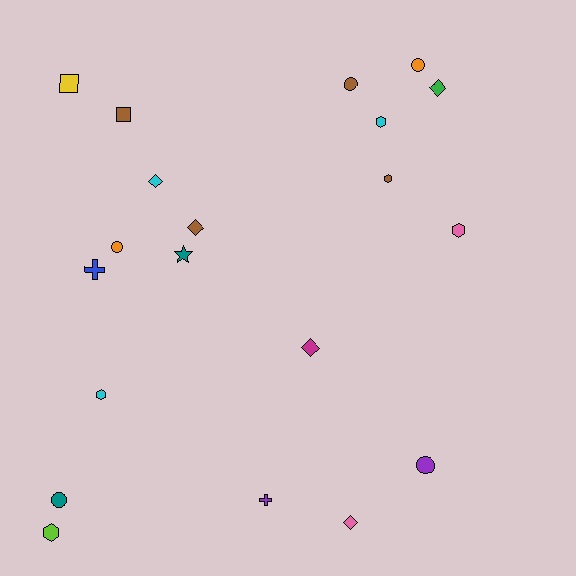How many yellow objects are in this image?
There is 1 yellow object.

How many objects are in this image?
There are 20 objects.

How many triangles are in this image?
There are no triangles.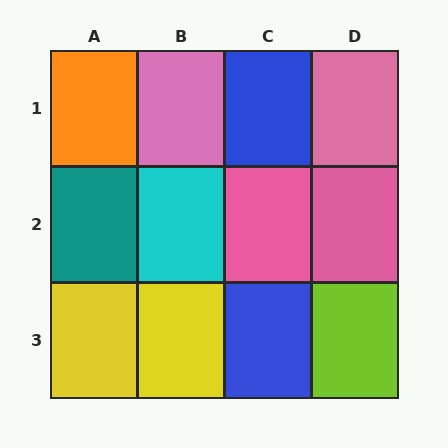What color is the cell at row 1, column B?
Pink.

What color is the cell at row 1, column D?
Pink.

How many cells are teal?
1 cell is teal.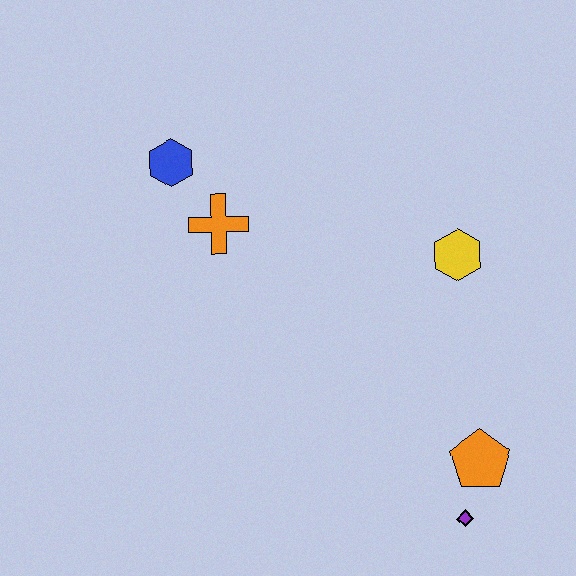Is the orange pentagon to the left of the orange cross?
No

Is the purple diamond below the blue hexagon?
Yes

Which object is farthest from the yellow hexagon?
The blue hexagon is farthest from the yellow hexagon.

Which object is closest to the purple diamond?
The orange pentagon is closest to the purple diamond.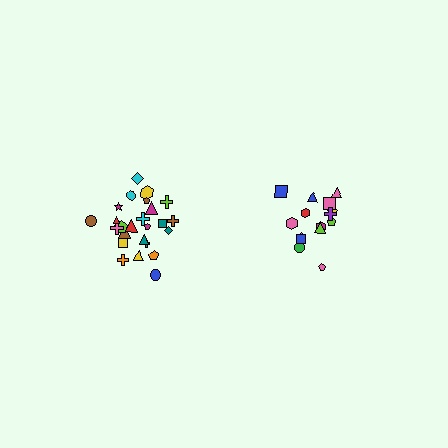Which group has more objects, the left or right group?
The left group.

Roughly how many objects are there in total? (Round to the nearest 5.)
Roughly 40 objects in total.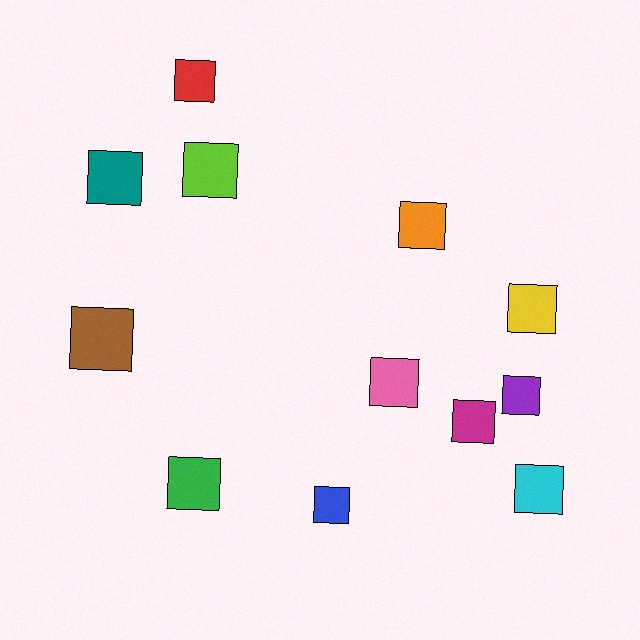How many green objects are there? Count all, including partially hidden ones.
There is 1 green object.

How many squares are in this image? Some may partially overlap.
There are 12 squares.